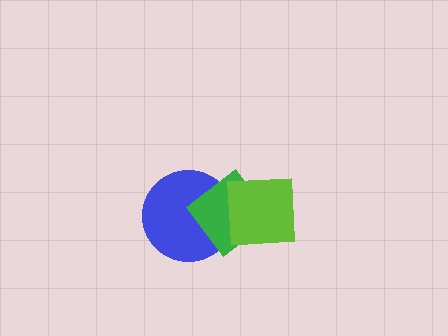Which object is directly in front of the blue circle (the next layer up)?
The green diamond is directly in front of the blue circle.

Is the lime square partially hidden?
No, no other shape covers it.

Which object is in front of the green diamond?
The lime square is in front of the green diamond.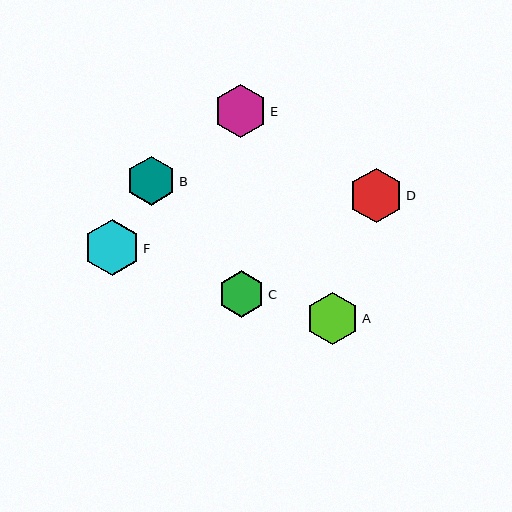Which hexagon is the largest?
Hexagon F is the largest with a size of approximately 56 pixels.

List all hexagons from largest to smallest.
From largest to smallest: F, D, E, A, B, C.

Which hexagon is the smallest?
Hexagon C is the smallest with a size of approximately 46 pixels.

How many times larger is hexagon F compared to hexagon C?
Hexagon F is approximately 1.2 times the size of hexagon C.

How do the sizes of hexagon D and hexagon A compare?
Hexagon D and hexagon A are approximately the same size.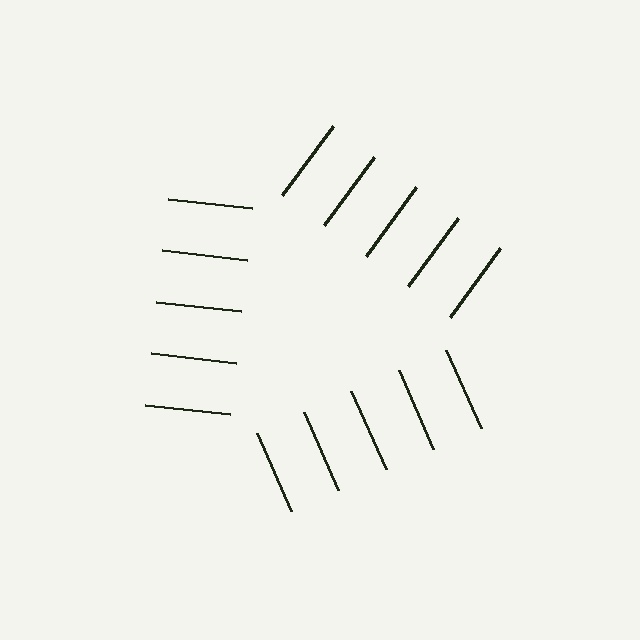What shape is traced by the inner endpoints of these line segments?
An illusory triangle — the line segments terminate on its edges but no continuous stroke is drawn.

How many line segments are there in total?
15 — 5 along each of the 3 edges.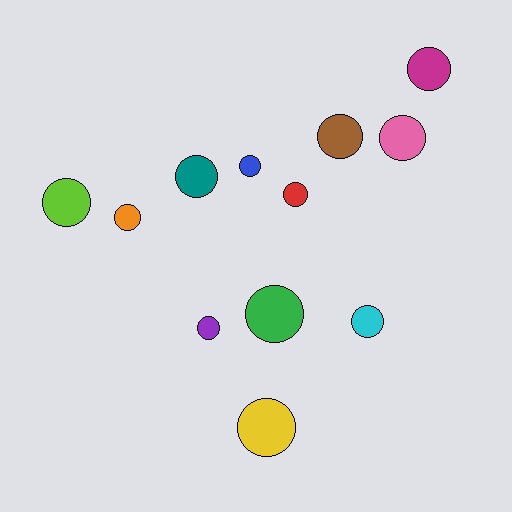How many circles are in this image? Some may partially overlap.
There are 12 circles.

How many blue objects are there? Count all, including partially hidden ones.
There is 1 blue object.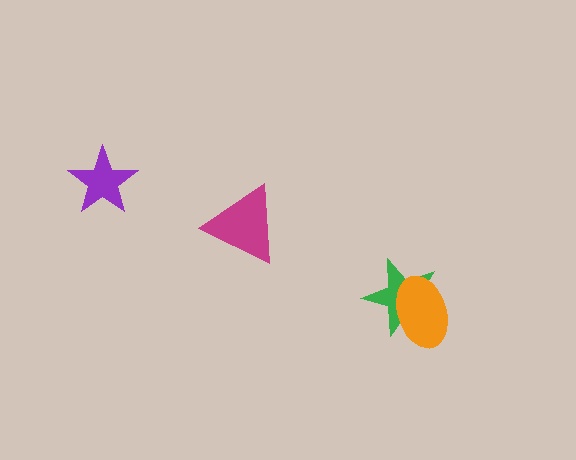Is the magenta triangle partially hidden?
No, no other shape covers it.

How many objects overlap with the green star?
1 object overlaps with the green star.